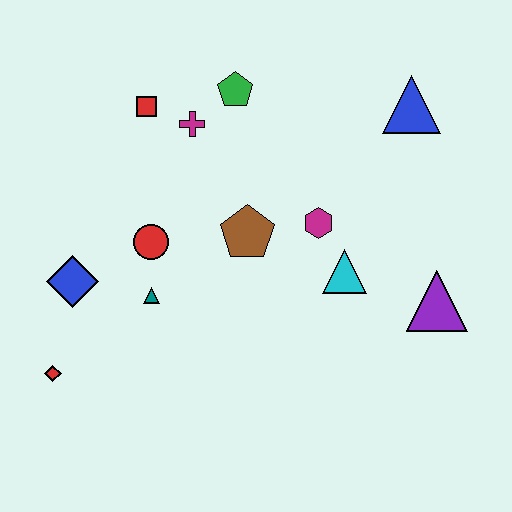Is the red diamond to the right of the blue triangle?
No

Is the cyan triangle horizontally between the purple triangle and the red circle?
Yes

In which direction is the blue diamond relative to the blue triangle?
The blue diamond is to the left of the blue triangle.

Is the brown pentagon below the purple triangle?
No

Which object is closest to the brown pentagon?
The magenta hexagon is closest to the brown pentagon.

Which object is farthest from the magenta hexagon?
The red diamond is farthest from the magenta hexagon.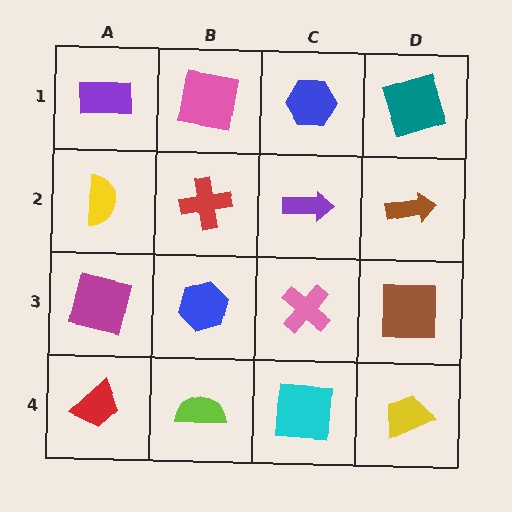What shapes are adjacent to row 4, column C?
A pink cross (row 3, column C), a lime semicircle (row 4, column B), a yellow trapezoid (row 4, column D).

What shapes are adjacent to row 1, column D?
A brown arrow (row 2, column D), a blue hexagon (row 1, column C).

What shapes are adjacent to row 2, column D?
A teal square (row 1, column D), a brown square (row 3, column D), a purple arrow (row 2, column C).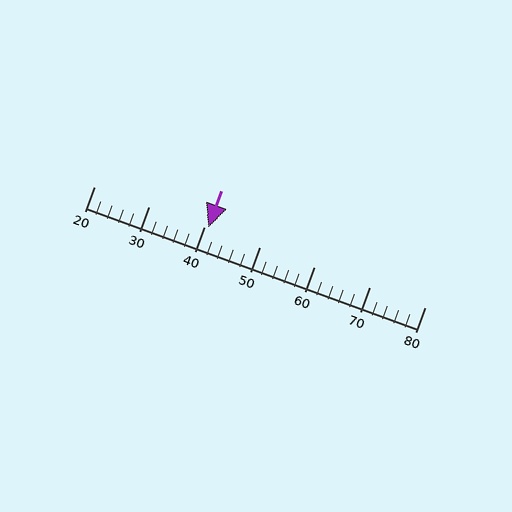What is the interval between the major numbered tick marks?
The major tick marks are spaced 10 units apart.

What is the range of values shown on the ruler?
The ruler shows values from 20 to 80.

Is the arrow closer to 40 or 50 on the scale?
The arrow is closer to 40.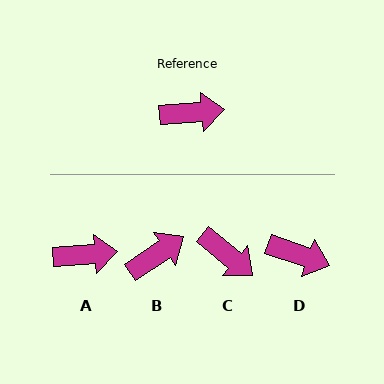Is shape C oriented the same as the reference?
No, it is off by about 44 degrees.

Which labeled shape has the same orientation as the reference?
A.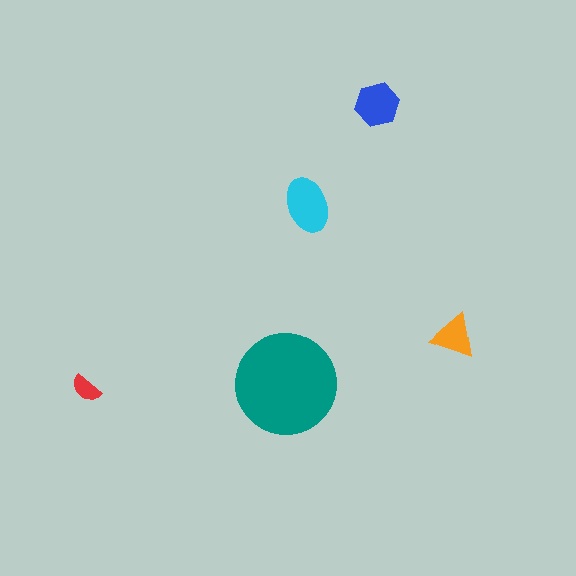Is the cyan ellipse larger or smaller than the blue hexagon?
Larger.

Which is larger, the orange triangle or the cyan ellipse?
The cyan ellipse.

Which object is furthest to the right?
The orange triangle is rightmost.